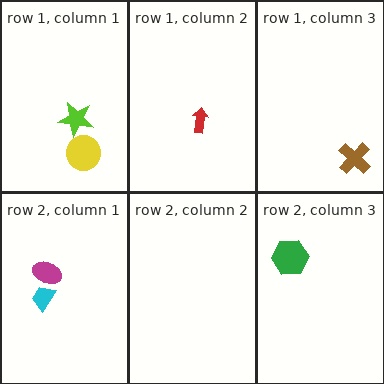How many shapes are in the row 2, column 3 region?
1.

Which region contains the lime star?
The row 1, column 1 region.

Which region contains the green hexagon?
The row 2, column 3 region.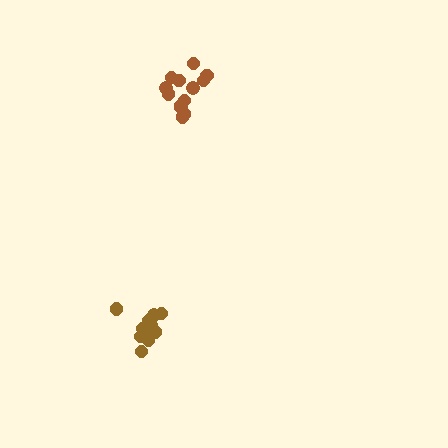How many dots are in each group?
Group 1: 16 dots, Group 2: 13 dots (29 total).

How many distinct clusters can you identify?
There are 2 distinct clusters.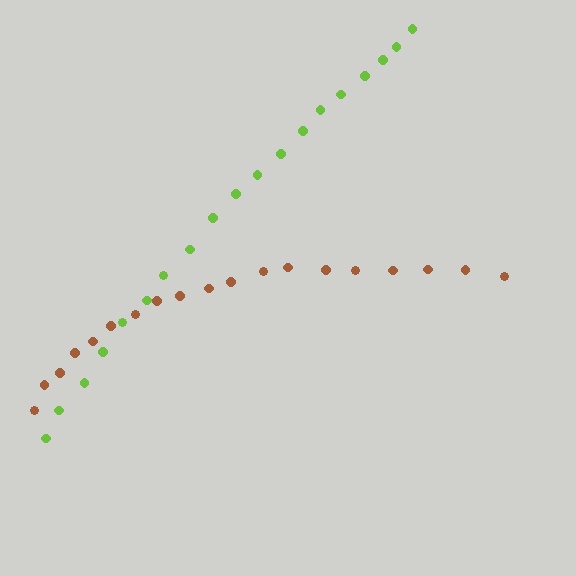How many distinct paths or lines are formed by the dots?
There are 2 distinct paths.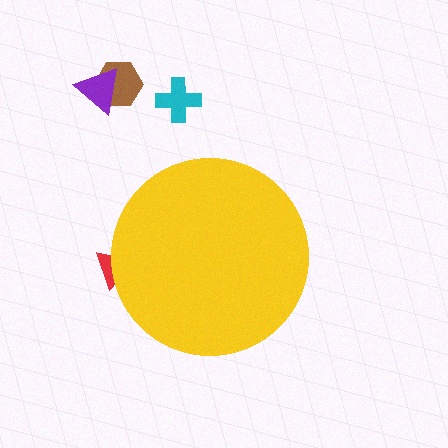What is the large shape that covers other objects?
A yellow circle.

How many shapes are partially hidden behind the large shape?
1 shape is partially hidden.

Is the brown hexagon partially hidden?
No, the brown hexagon is fully visible.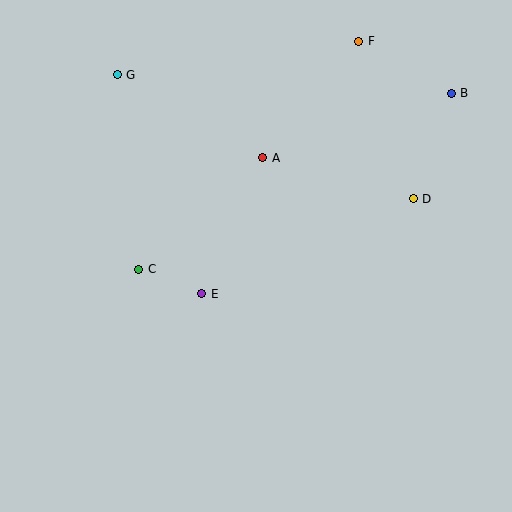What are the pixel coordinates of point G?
Point G is at (117, 75).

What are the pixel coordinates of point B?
Point B is at (451, 93).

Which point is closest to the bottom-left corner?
Point C is closest to the bottom-left corner.